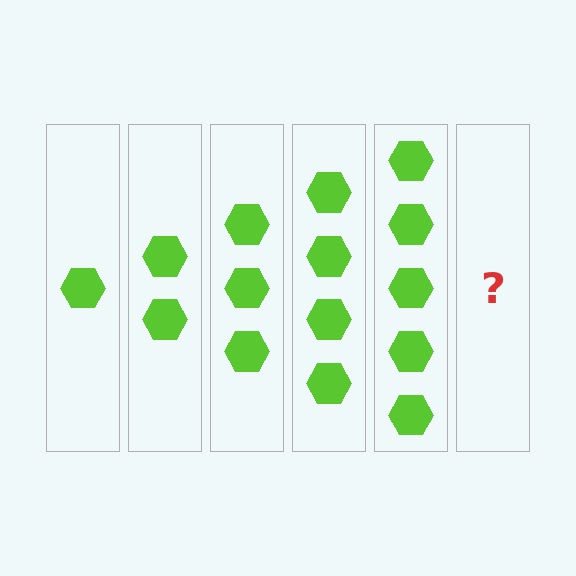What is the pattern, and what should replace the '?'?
The pattern is that each step adds one more hexagon. The '?' should be 6 hexagons.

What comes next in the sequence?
The next element should be 6 hexagons.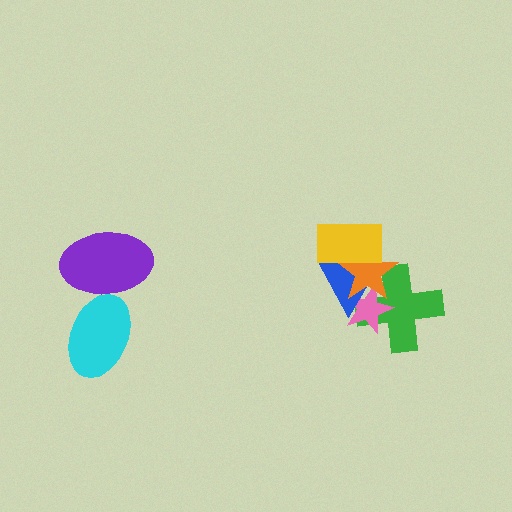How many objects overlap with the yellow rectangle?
2 objects overlap with the yellow rectangle.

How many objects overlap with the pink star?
3 objects overlap with the pink star.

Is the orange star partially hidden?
Yes, it is partially covered by another shape.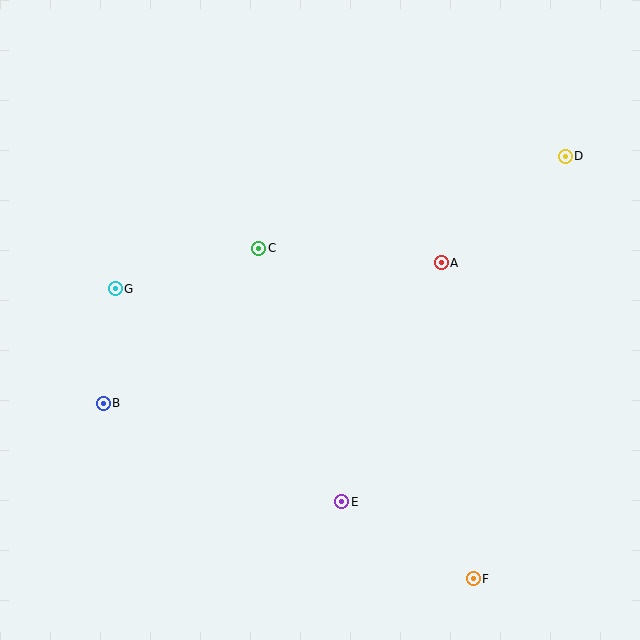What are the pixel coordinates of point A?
Point A is at (441, 263).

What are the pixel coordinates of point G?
Point G is at (115, 289).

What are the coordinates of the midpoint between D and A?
The midpoint between D and A is at (503, 209).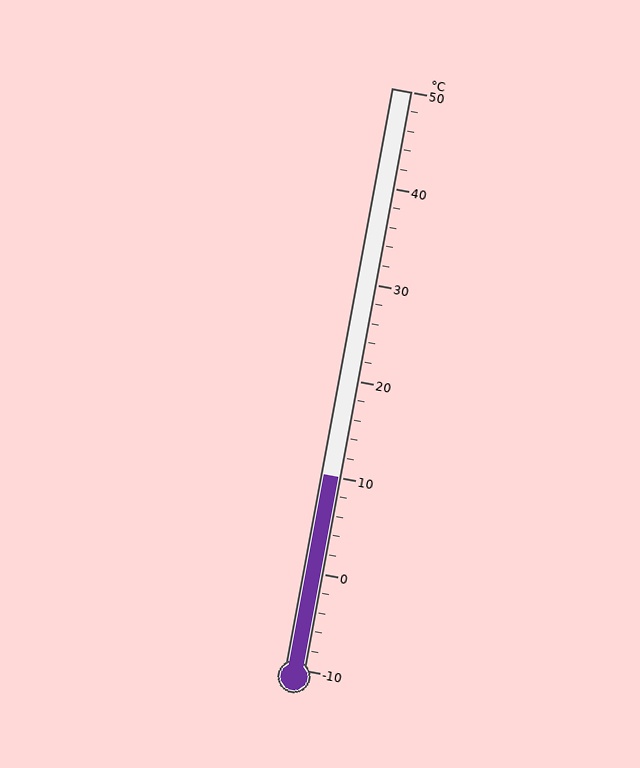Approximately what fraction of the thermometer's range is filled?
The thermometer is filled to approximately 35% of its range.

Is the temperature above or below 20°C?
The temperature is below 20°C.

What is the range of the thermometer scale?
The thermometer scale ranges from -10°C to 50°C.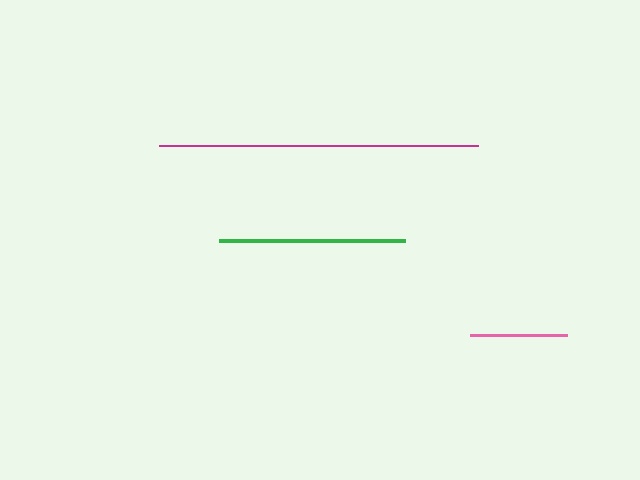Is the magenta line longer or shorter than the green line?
The magenta line is longer than the green line.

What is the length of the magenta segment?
The magenta segment is approximately 319 pixels long.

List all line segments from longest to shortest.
From longest to shortest: magenta, green, pink.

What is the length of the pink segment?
The pink segment is approximately 97 pixels long.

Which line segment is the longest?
The magenta line is the longest at approximately 319 pixels.